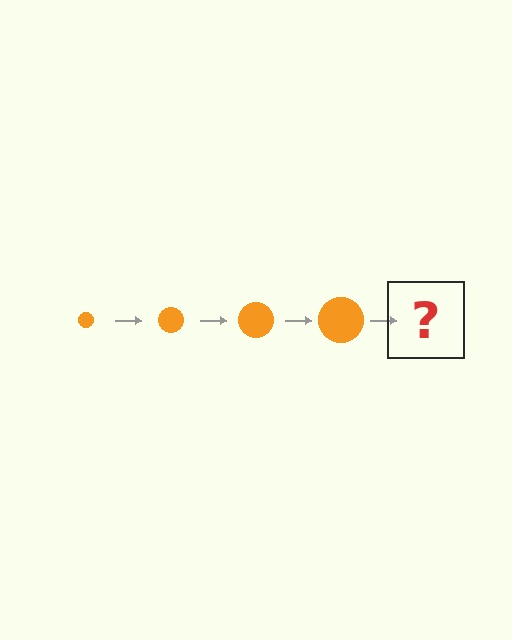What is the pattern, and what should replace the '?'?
The pattern is that the circle gets progressively larger each step. The '?' should be an orange circle, larger than the previous one.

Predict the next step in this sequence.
The next step is an orange circle, larger than the previous one.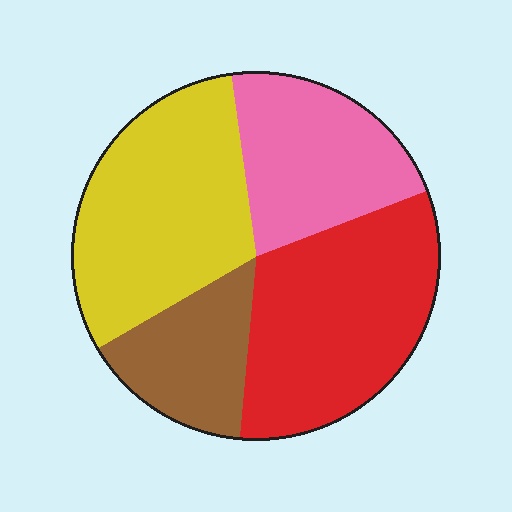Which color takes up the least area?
Brown, at roughly 15%.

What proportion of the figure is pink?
Pink covers about 20% of the figure.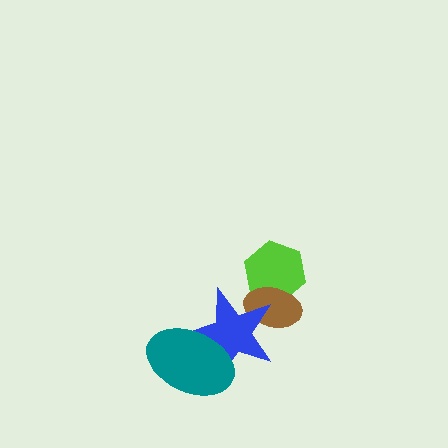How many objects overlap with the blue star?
2 objects overlap with the blue star.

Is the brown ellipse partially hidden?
Yes, it is partially covered by another shape.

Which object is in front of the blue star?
The teal ellipse is in front of the blue star.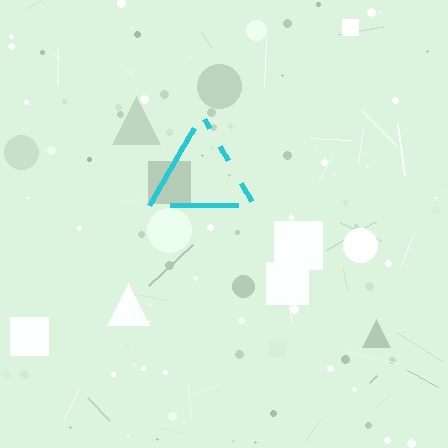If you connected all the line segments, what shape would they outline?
They would outline a triangle.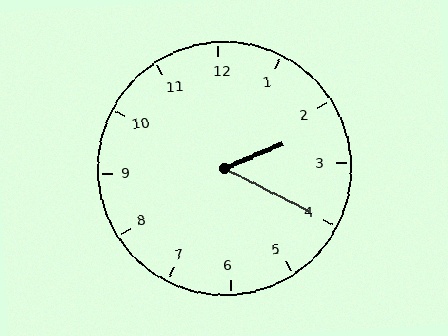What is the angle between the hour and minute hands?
Approximately 50 degrees.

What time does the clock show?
2:20.